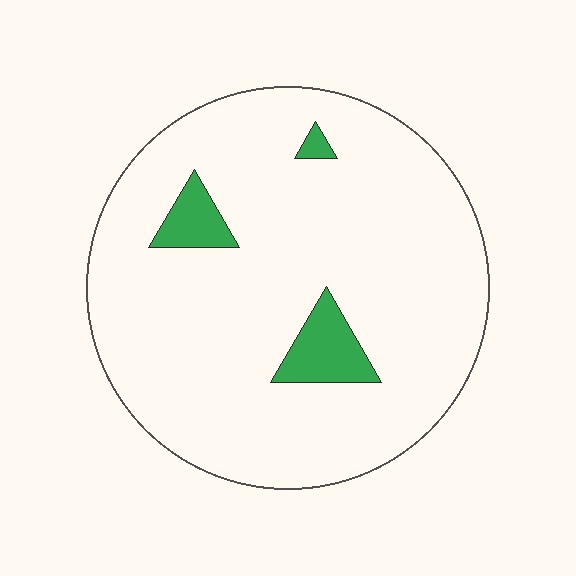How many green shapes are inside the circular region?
3.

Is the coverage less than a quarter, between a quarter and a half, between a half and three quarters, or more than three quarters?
Less than a quarter.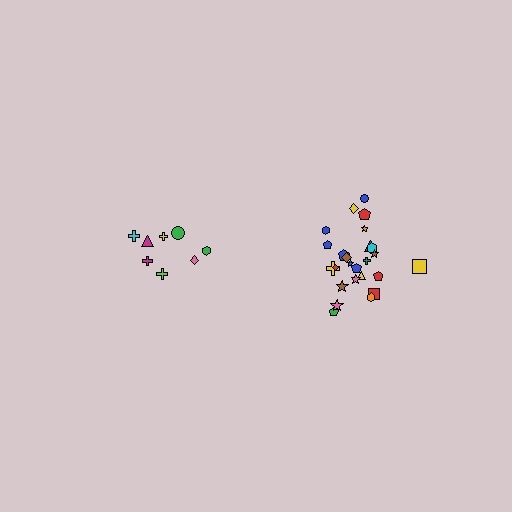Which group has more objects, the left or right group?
The right group.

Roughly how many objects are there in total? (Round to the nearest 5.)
Roughly 35 objects in total.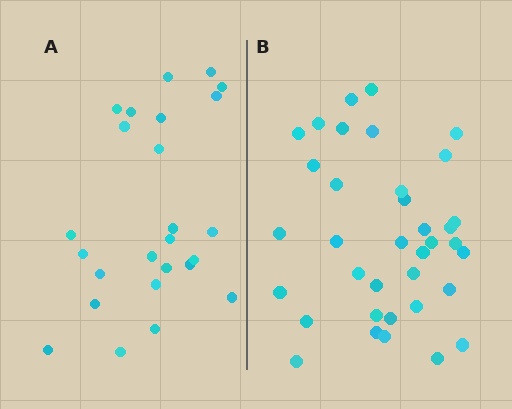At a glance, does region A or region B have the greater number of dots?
Region B (the right region) has more dots.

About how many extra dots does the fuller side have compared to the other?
Region B has roughly 12 or so more dots than region A.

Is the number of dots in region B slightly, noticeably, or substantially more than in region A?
Region B has noticeably more, but not dramatically so. The ratio is roughly 1.4 to 1.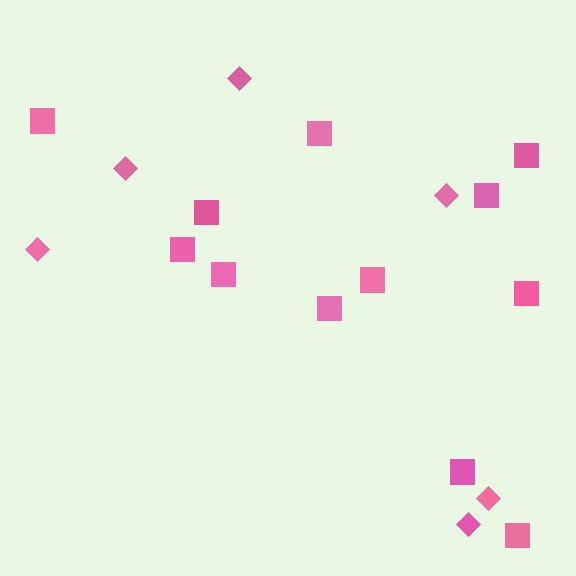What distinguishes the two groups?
There are 2 groups: one group of diamonds (6) and one group of squares (12).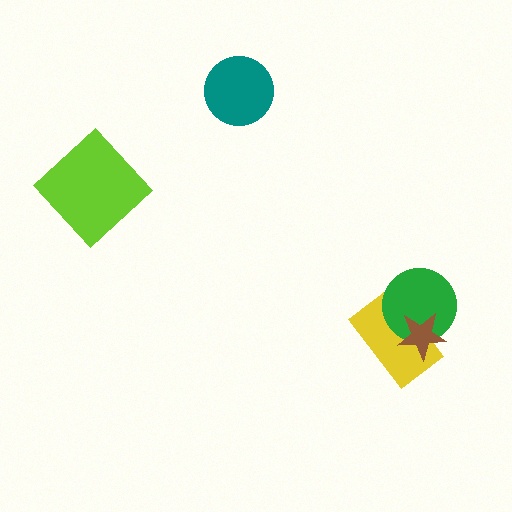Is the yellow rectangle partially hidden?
Yes, it is partially covered by another shape.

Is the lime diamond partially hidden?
No, no other shape covers it.